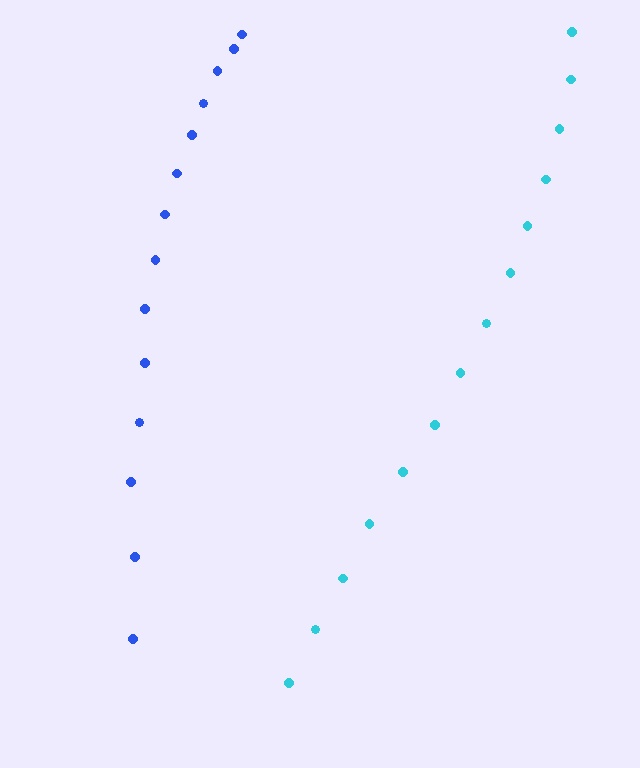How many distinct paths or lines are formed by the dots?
There are 2 distinct paths.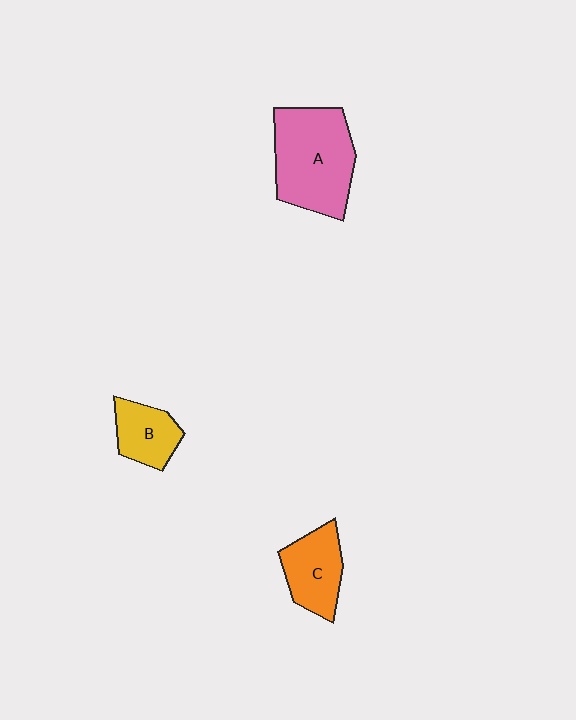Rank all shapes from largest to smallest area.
From largest to smallest: A (pink), C (orange), B (yellow).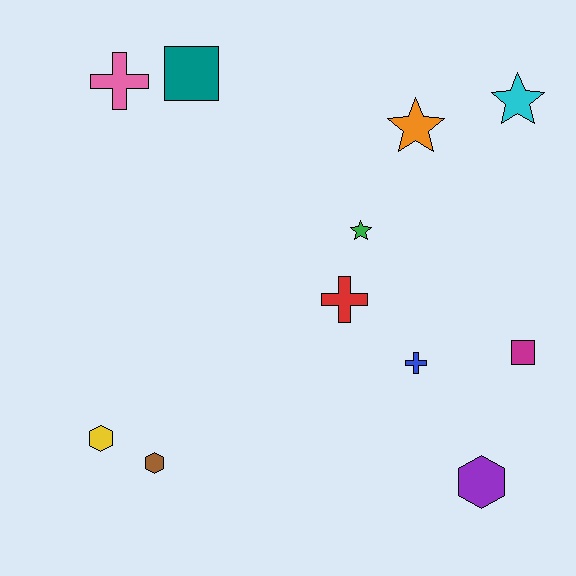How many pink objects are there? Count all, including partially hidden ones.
There is 1 pink object.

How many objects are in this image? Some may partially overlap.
There are 11 objects.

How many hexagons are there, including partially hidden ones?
There are 3 hexagons.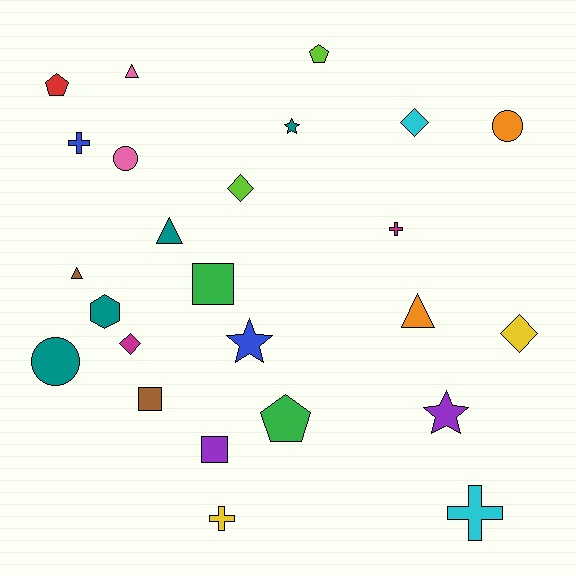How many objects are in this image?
There are 25 objects.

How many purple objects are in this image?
There are 2 purple objects.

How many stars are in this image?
There are 3 stars.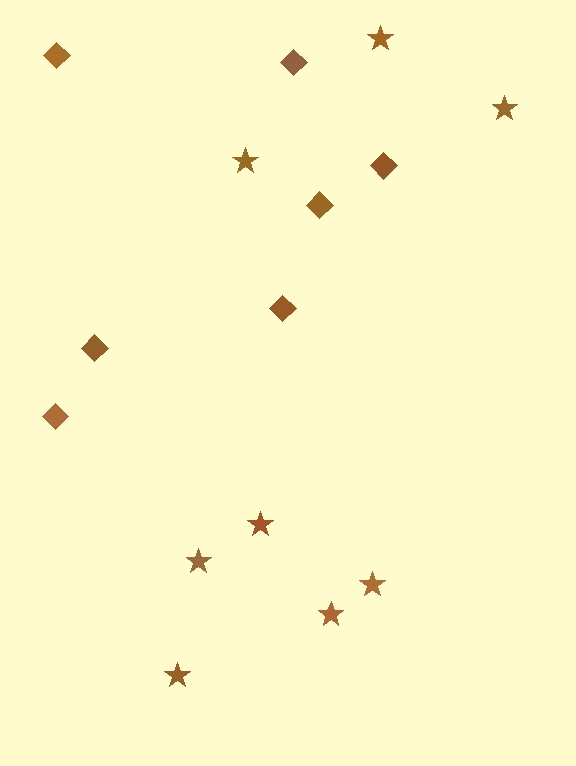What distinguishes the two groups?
There are 2 groups: one group of stars (8) and one group of diamonds (7).